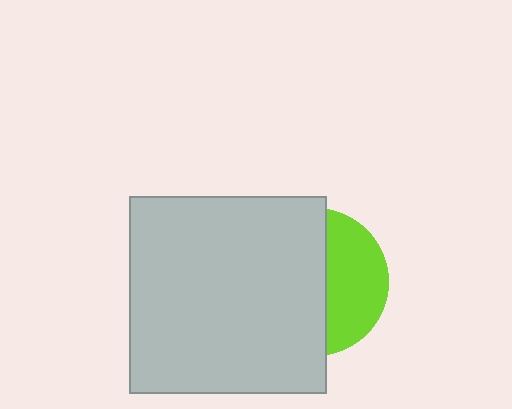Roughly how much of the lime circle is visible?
A small part of it is visible (roughly 39%).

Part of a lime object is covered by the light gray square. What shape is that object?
It is a circle.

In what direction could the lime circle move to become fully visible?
The lime circle could move right. That would shift it out from behind the light gray square entirely.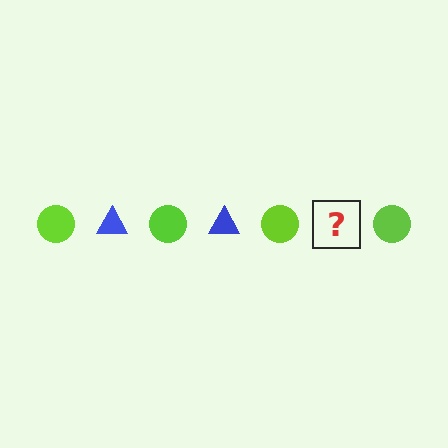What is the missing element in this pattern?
The missing element is a blue triangle.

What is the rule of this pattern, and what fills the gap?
The rule is that the pattern alternates between lime circle and blue triangle. The gap should be filled with a blue triangle.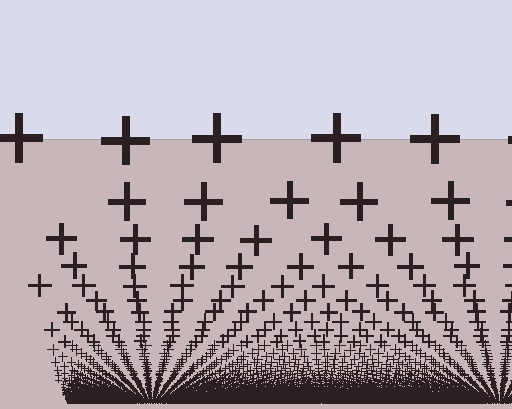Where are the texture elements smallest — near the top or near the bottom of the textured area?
Near the bottom.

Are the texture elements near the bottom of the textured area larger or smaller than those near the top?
Smaller. The gradient is inverted — elements near the bottom are smaller and denser.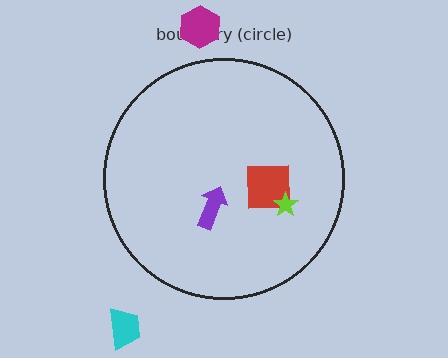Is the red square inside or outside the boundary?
Inside.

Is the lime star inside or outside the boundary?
Inside.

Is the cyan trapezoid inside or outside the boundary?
Outside.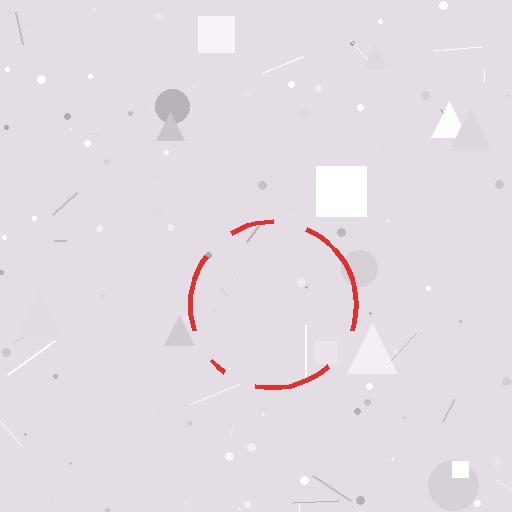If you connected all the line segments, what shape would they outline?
They would outline a circle.